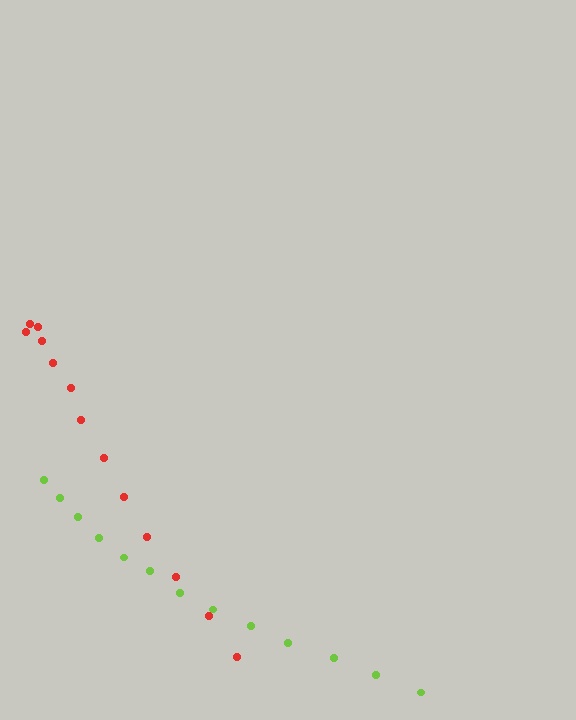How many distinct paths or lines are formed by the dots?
There are 2 distinct paths.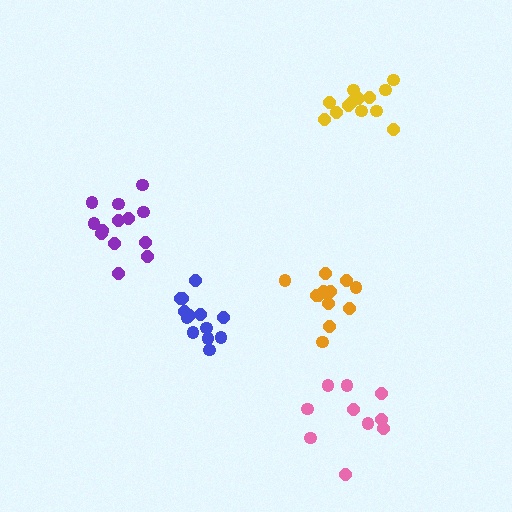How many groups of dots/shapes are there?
There are 5 groups.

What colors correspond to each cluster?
The clusters are colored: purple, orange, blue, yellow, pink.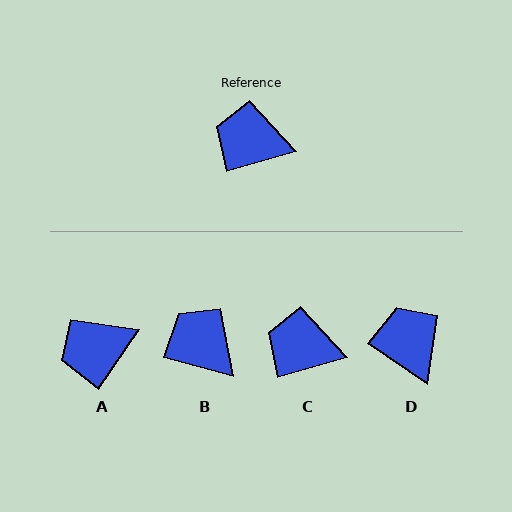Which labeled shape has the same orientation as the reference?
C.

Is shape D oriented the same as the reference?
No, it is off by about 51 degrees.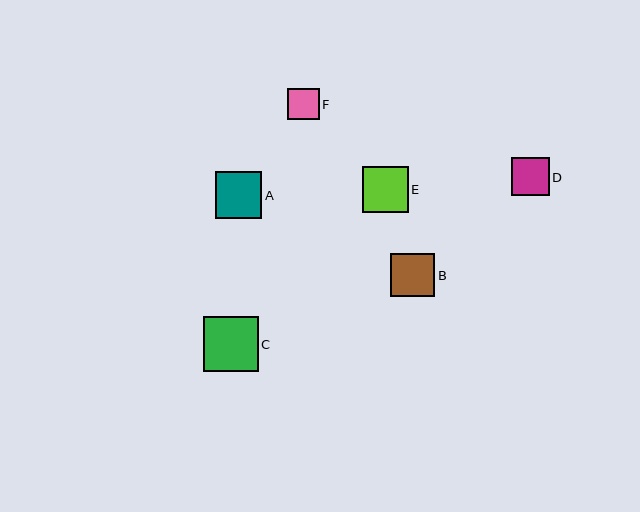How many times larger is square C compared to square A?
Square C is approximately 1.2 times the size of square A.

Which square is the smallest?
Square F is the smallest with a size of approximately 32 pixels.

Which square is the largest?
Square C is the largest with a size of approximately 55 pixels.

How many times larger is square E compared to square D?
Square E is approximately 1.2 times the size of square D.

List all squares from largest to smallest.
From largest to smallest: C, A, E, B, D, F.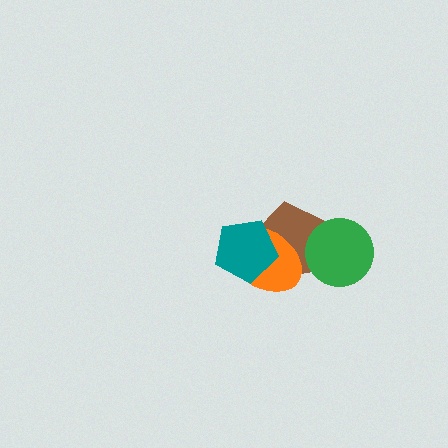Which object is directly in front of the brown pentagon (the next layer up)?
The orange ellipse is directly in front of the brown pentagon.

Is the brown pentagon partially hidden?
Yes, it is partially covered by another shape.